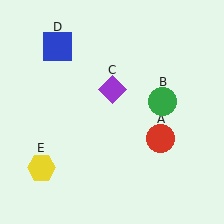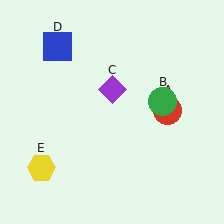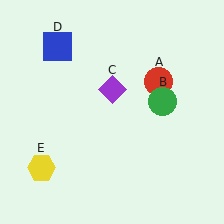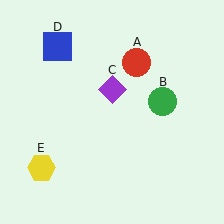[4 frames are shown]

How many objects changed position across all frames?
1 object changed position: red circle (object A).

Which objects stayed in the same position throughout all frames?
Green circle (object B) and purple diamond (object C) and blue square (object D) and yellow hexagon (object E) remained stationary.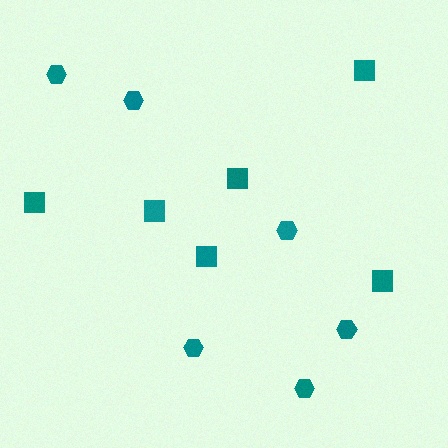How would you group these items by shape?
There are 2 groups: one group of squares (6) and one group of hexagons (6).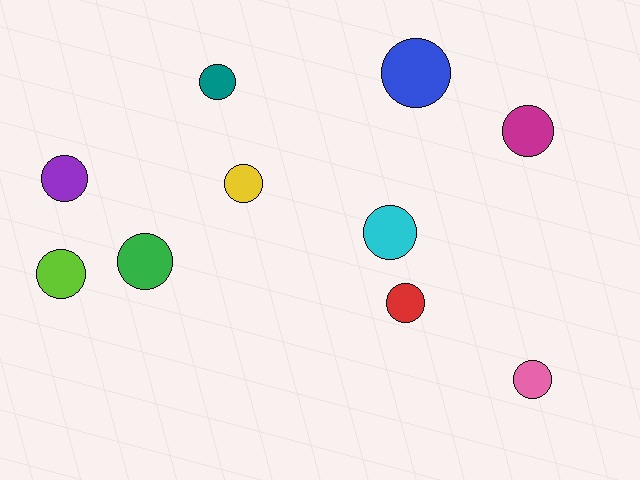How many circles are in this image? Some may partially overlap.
There are 10 circles.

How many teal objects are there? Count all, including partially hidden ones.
There is 1 teal object.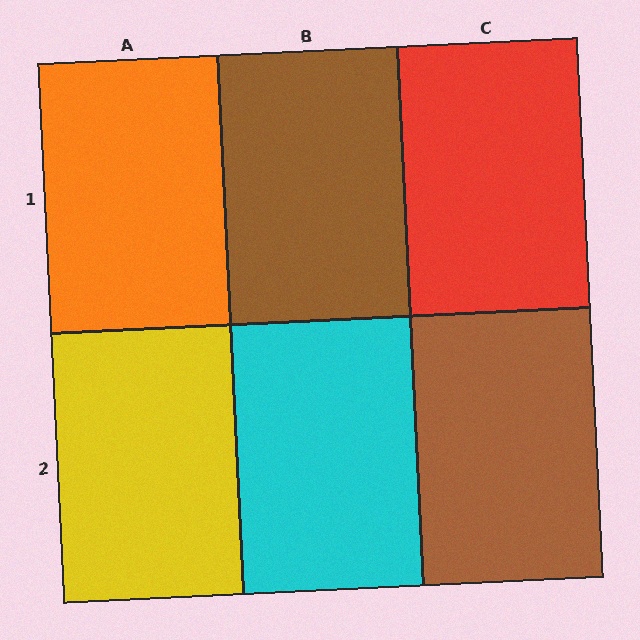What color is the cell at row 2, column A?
Yellow.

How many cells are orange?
1 cell is orange.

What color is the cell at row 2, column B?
Cyan.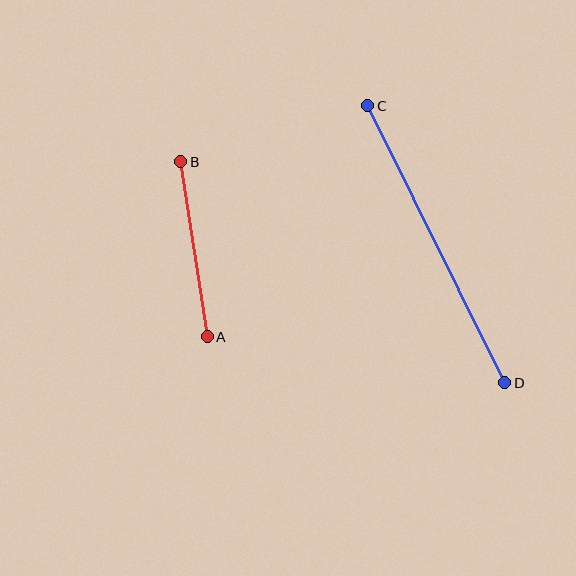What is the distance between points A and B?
The distance is approximately 177 pixels.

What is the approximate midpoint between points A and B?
The midpoint is at approximately (194, 249) pixels.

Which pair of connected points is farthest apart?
Points C and D are farthest apart.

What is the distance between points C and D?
The distance is approximately 309 pixels.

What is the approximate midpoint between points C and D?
The midpoint is at approximately (436, 244) pixels.